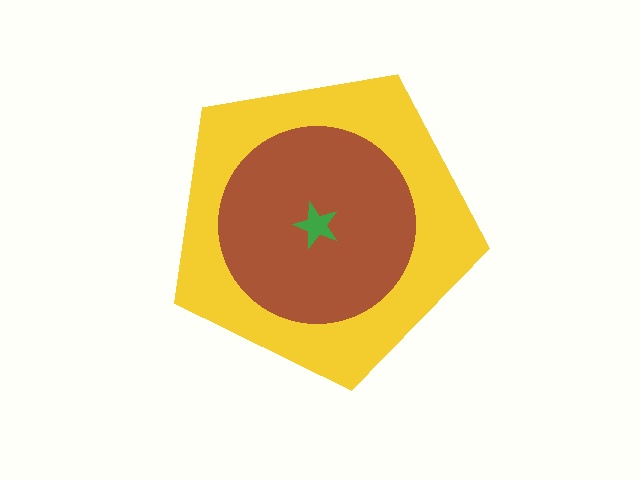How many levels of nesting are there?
3.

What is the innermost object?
The green star.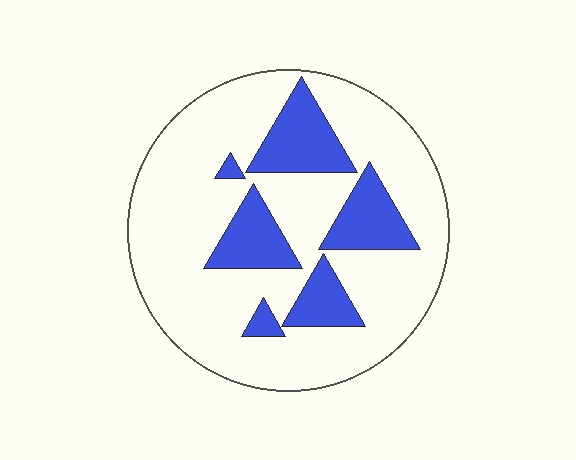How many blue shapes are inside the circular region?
6.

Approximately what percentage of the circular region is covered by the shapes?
Approximately 25%.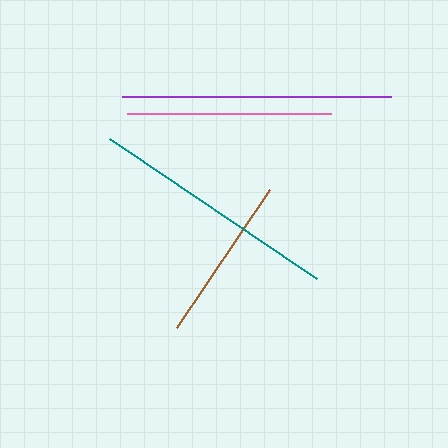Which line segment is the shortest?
The brown line is the shortest at approximately 167 pixels.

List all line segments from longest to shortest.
From longest to shortest: purple, teal, pink, brown.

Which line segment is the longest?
The purple line is the longest at approximately 269 pixels.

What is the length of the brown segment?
The brown segment is approximately 167 pixels long.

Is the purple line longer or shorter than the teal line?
The purple line is longer than the teal line.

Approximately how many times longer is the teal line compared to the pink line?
The teal line is approximately 1.2 times the length of the pink line.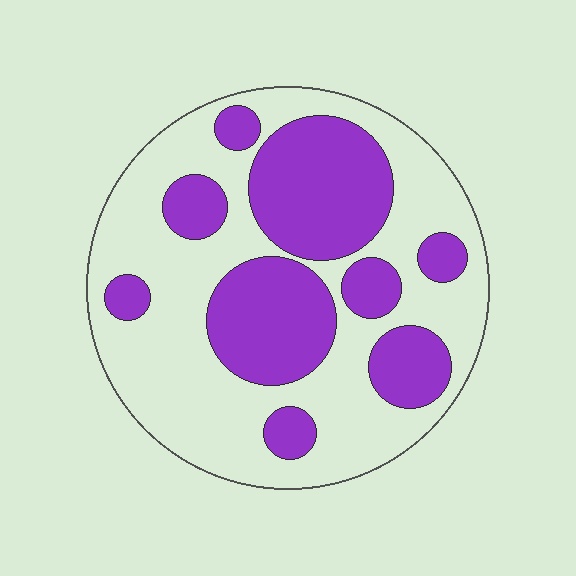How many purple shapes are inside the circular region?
9.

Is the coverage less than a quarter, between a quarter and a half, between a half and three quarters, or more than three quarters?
Between a quarter and a half.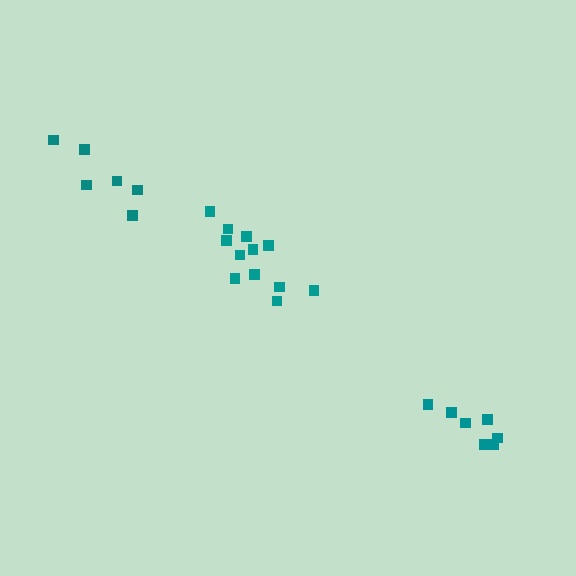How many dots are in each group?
Group 1: 12 dots, Group 2: 7 dots, Group 3: 6 dots (25 total).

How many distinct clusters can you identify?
There are 3 distinct clusters.